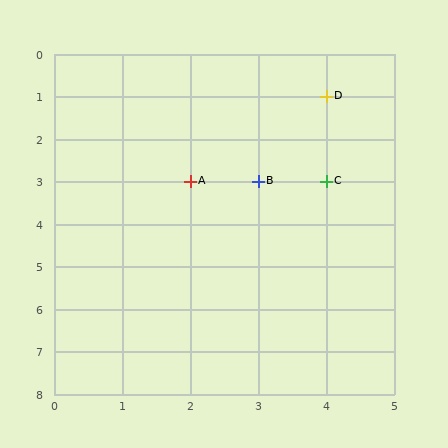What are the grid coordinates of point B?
Point B is at grid coordinates (3, 3).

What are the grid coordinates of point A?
Point A is at grid coordinates (2, 3).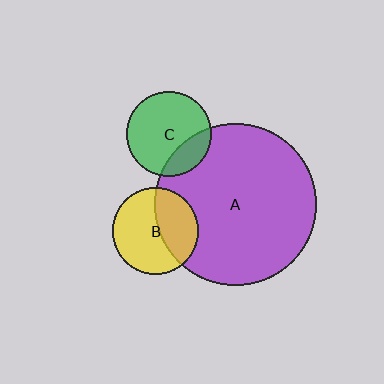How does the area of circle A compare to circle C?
Approximately 3.6 times.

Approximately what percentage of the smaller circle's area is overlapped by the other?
Approximately 40%.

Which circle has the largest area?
Circle A (purple).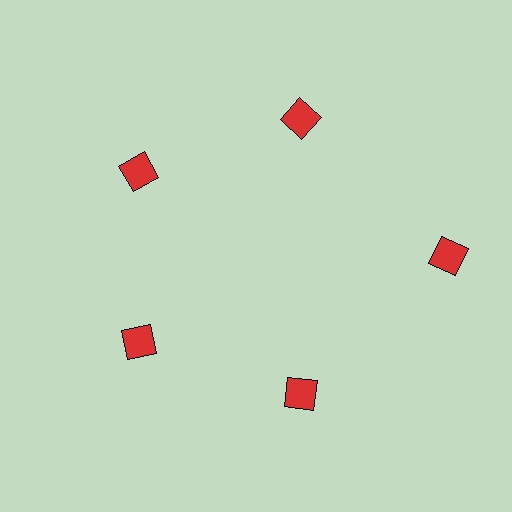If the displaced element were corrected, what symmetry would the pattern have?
It would have 5-fold rotational symmetry — the pattern would map onto itself every 72 degrees.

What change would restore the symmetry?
The symmetry would be restored by moving it inward, back onto the ring so that all 5 squares sit at equal angles and equal distance from the center.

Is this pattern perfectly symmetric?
No. The 5 red squares are arranged in a ring, but one element near the 3 o'clock position is pushed outward from the center, breaking the 5-fold rotational symmetry.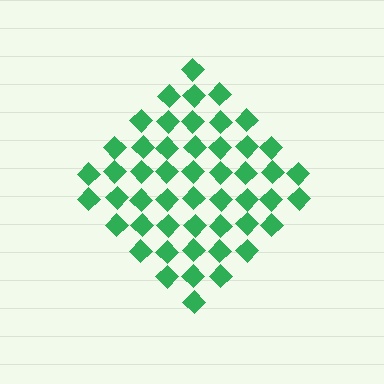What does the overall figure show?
The overall figure shows a diamond.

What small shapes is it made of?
It is made of small diamonds.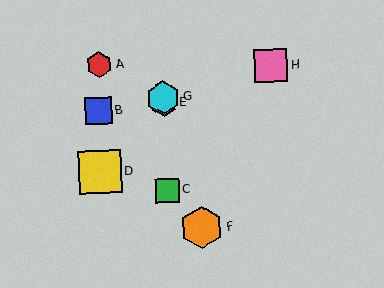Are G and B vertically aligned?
No, G is at x≈163 and B is at x≈99.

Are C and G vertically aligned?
Yes, both are at x≈167.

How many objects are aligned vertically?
3 objects (C, E, G) are aligned vertically.